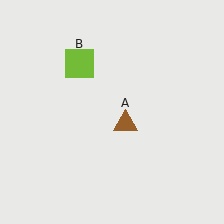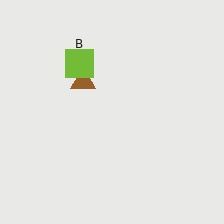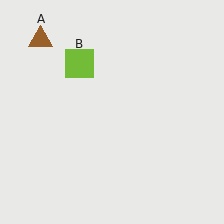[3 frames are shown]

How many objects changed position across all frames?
1 object changed position: brown triangle (object A).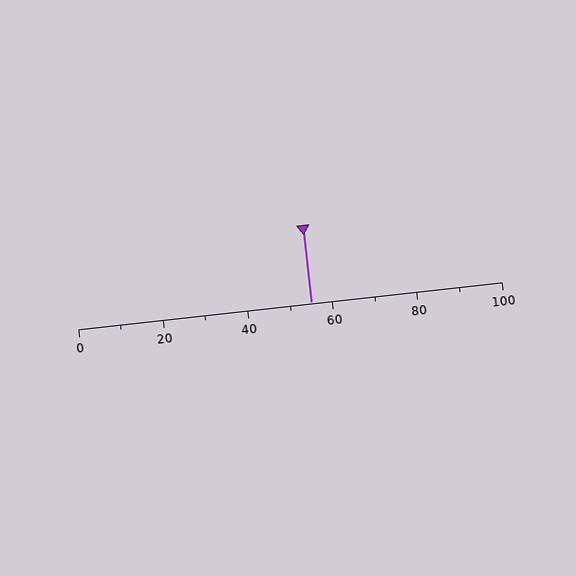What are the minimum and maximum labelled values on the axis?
The axis runs from 0 to 100.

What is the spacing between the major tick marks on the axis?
The major ticks are spaced 20 apart.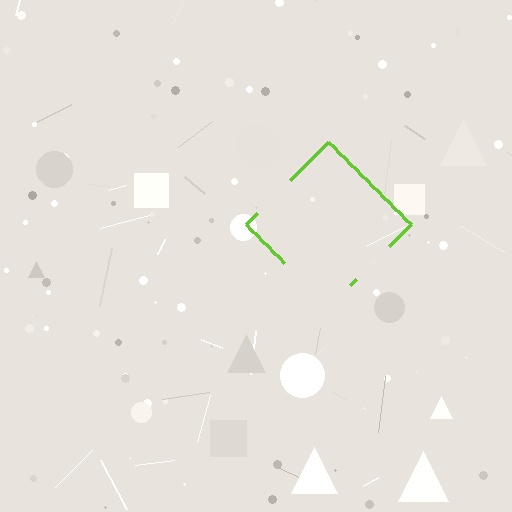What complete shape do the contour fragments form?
The contour fragments form a diamond.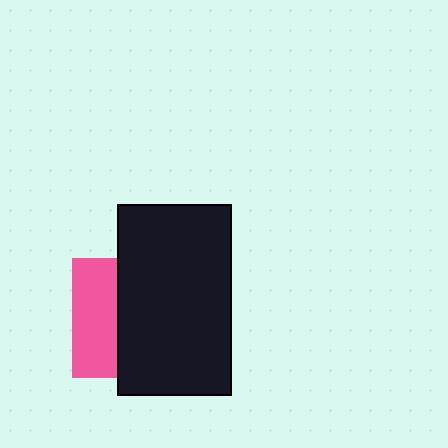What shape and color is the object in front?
The object in front is a black rectangle.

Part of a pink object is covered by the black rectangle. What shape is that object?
It is a square.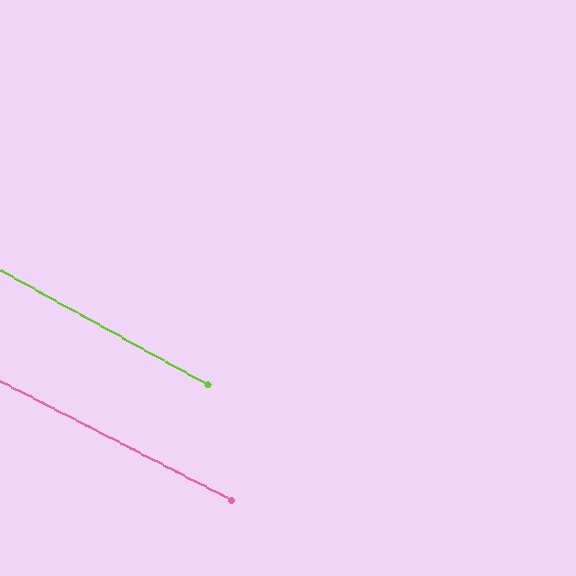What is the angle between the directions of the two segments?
Approximately 2 degrees.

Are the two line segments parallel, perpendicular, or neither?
Parallel — their directions differ by only 1.5°.